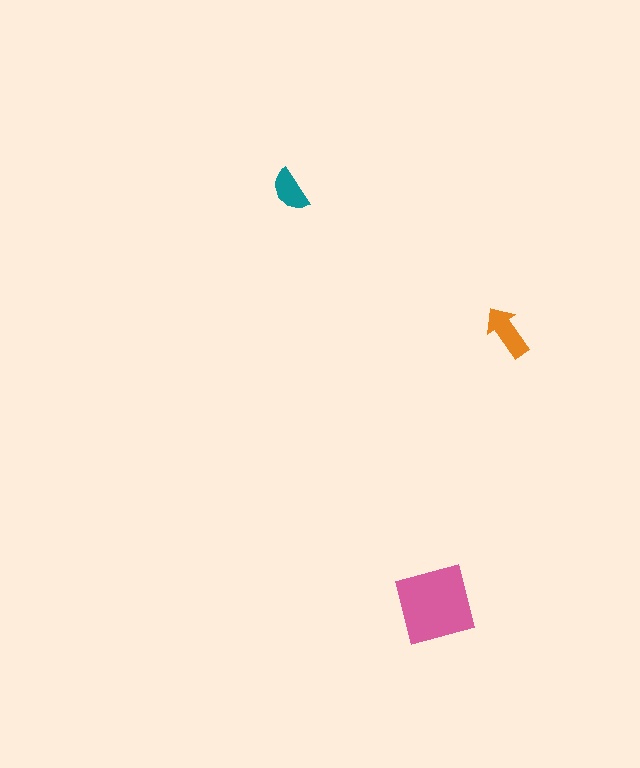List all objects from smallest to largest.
The teal semicircle, the orange arrow, the pink square.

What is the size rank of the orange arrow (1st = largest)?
2nd.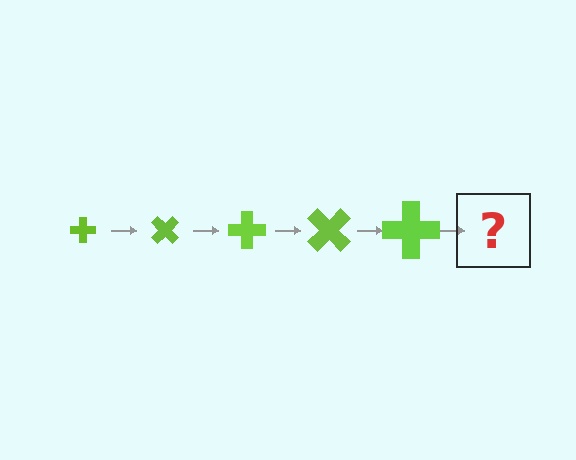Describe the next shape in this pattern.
It should be a cross, larger than the previous one and rotated 225 degrees from the start.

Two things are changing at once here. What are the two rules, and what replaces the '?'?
The two rules are that the cross grows larger each step and it rotates 45 degrees each step. The '?' should be a cross, larger than the previous one and rotated 225 degrees from the start.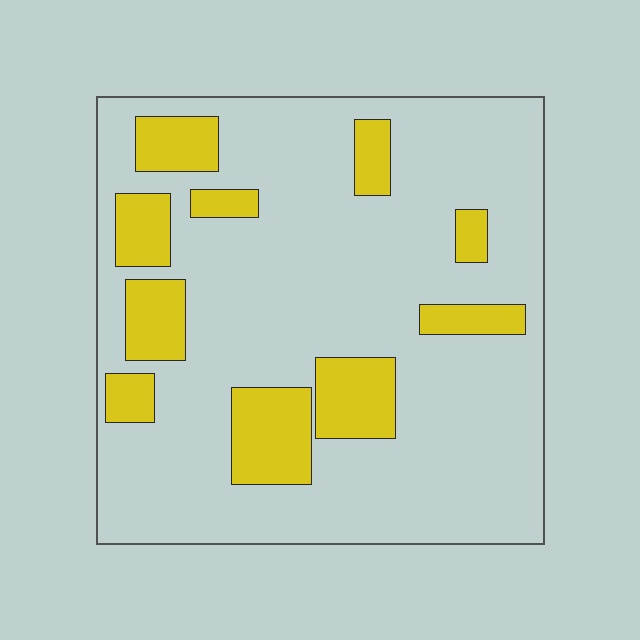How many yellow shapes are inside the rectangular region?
10.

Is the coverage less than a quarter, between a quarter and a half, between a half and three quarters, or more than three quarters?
Less than a quarter.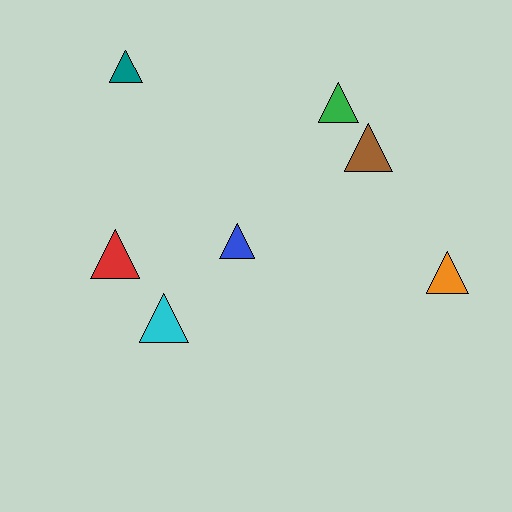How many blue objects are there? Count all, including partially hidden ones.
There is 1 blue object.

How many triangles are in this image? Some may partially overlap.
There are 7 triangles.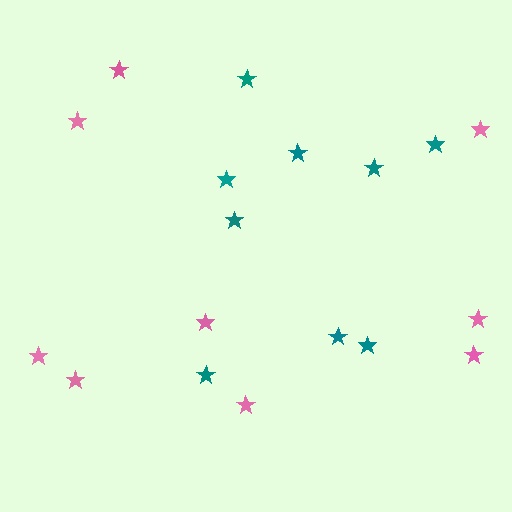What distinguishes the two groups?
There are 2 groups: one group of pink stars (9) and one group of teal stars (9).